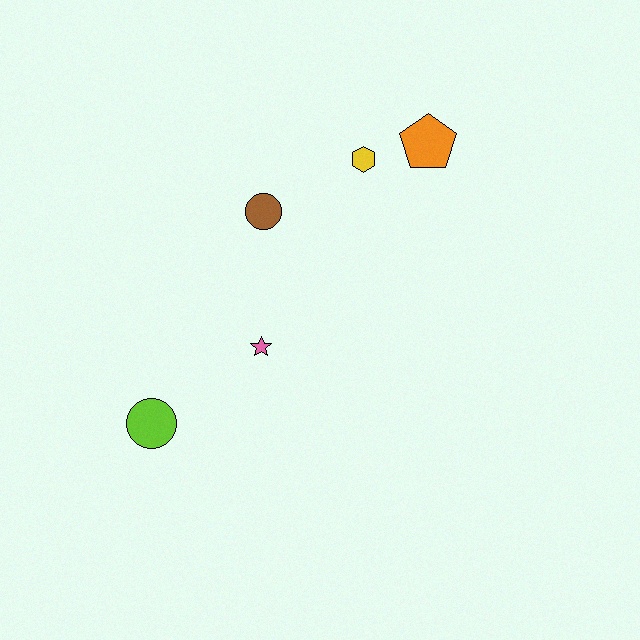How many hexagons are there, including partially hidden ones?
There is 1 hexagon.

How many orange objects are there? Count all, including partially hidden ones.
There is 1 orange object.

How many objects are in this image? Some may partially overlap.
There are 5 objects.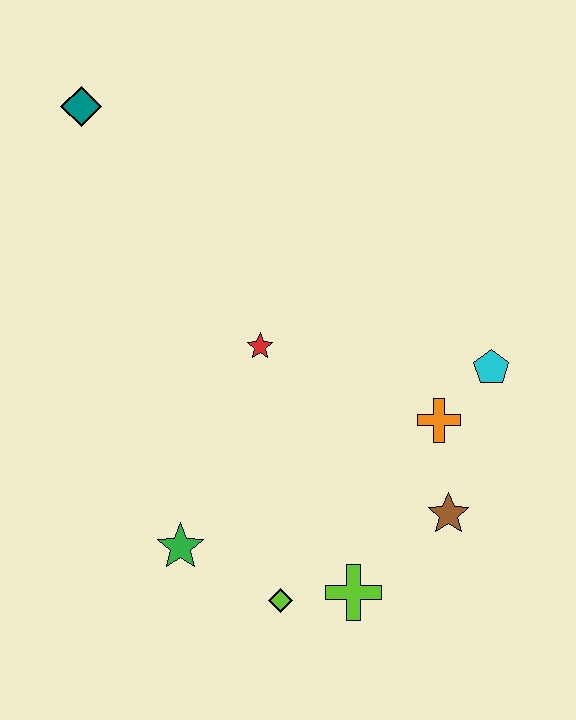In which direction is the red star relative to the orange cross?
The red star is to the left of the orange cross.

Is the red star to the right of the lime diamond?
No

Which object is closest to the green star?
The lime diamond is closest to the green star.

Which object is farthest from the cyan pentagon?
The teal diamond is farthest from the cyan pentagon.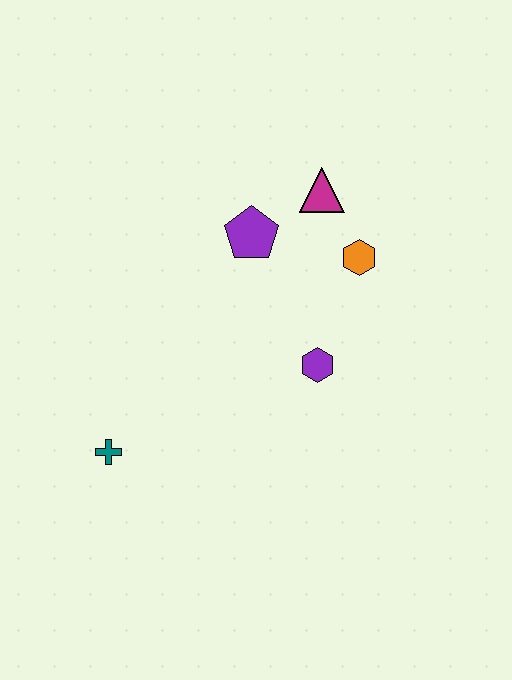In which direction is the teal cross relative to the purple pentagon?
The teal cross is below the purple pentagon.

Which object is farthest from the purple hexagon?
The teal cross is farthest from the purple hexagon.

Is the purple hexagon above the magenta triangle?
No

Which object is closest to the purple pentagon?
The magenta triangle is closest to the purple pentagon.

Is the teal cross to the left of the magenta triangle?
Yes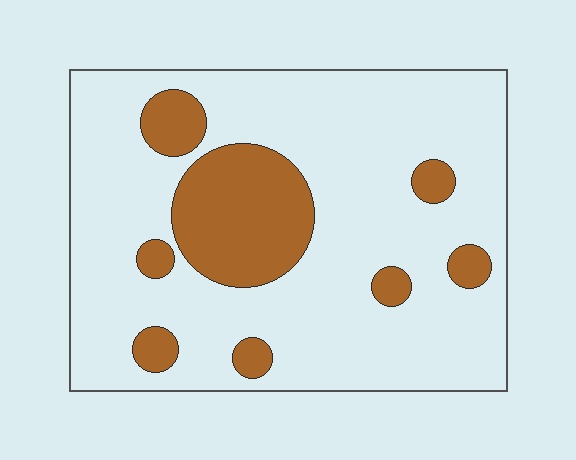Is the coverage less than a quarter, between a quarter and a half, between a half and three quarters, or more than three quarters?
Less than a quarter.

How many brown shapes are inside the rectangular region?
8.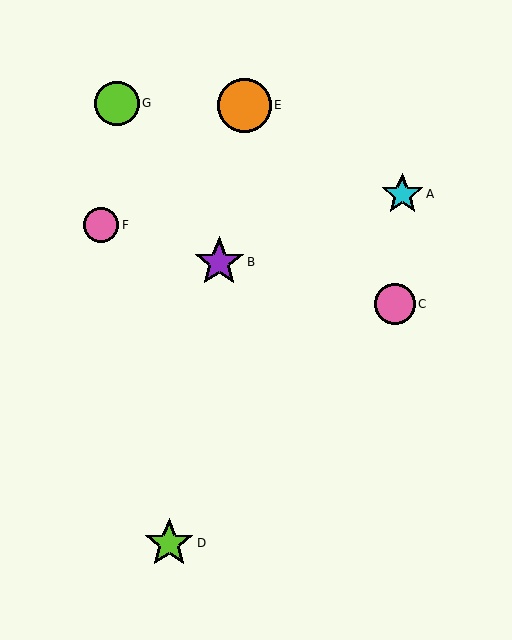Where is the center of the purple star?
The center of the purple star is at (219, 262).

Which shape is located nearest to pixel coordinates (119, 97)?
The lime circle (labeled G) at (117, 103) is nearest to that location.